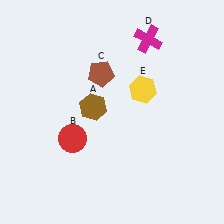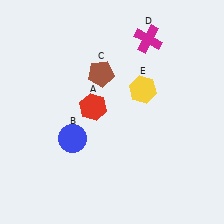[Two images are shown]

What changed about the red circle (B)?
In Image 1, B is red. In Image 2, it changed to blue.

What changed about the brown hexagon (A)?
In Image 1, A is brown. In Image 2, it changed to red.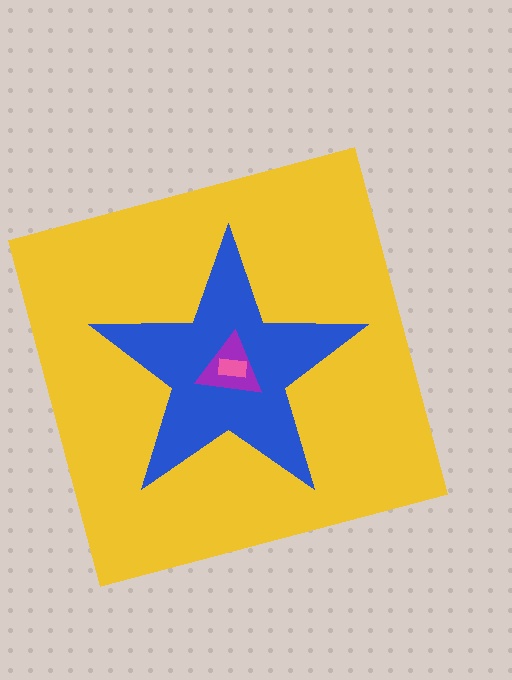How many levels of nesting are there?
4.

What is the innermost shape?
The pink rectangle.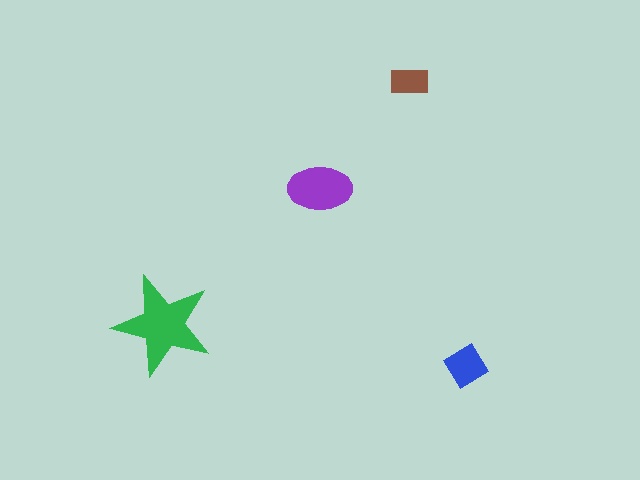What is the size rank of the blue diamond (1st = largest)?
3rd.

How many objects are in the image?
There are 4 objects in the image.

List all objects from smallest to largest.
The brown rectangle, the blue diamond, the purple ellipse, the green star.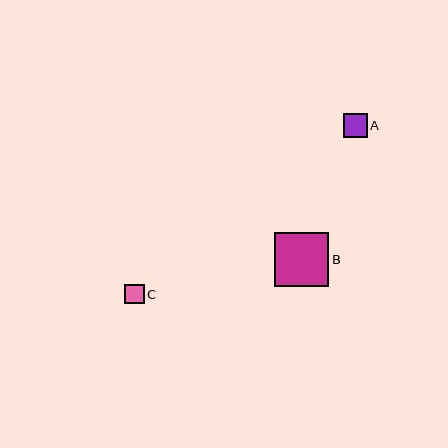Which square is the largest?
Square B is the largest with a size of approximately 54 pixels.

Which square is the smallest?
Square C is the smallest with a size of approximately 20 pixels.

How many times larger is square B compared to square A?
Square B is approximately 2.3 times the size of square A.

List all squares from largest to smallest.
From largest to smallest: B, A, C.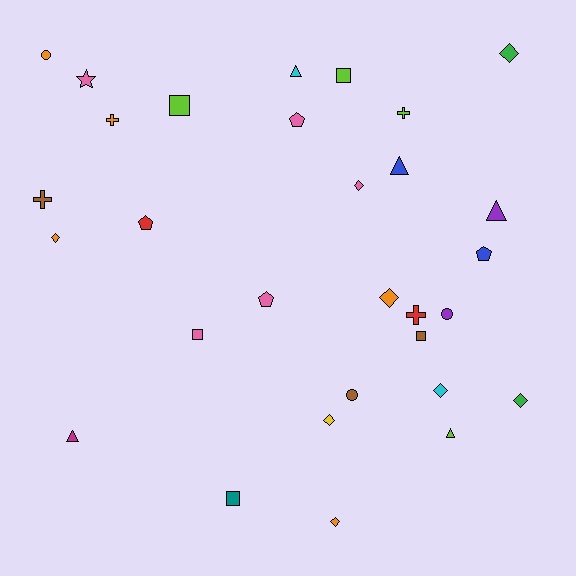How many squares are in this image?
There are 5 squares.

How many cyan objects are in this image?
There are 2 cyan objects.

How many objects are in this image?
There are 30 objects.